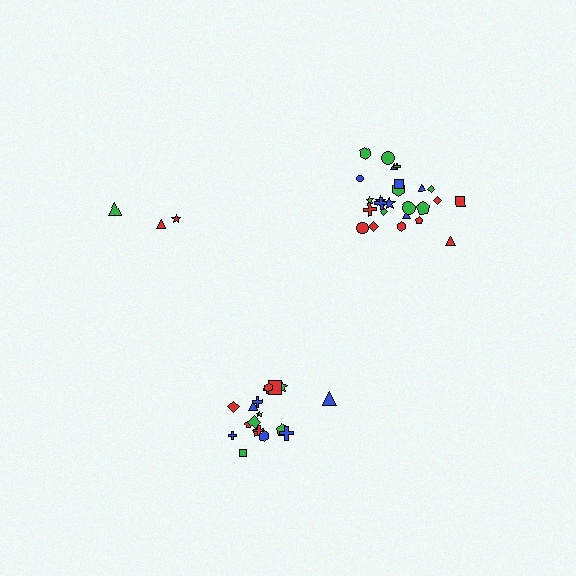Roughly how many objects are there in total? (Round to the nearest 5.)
Roughly 45 objects in total.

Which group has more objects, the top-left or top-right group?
The top-right group.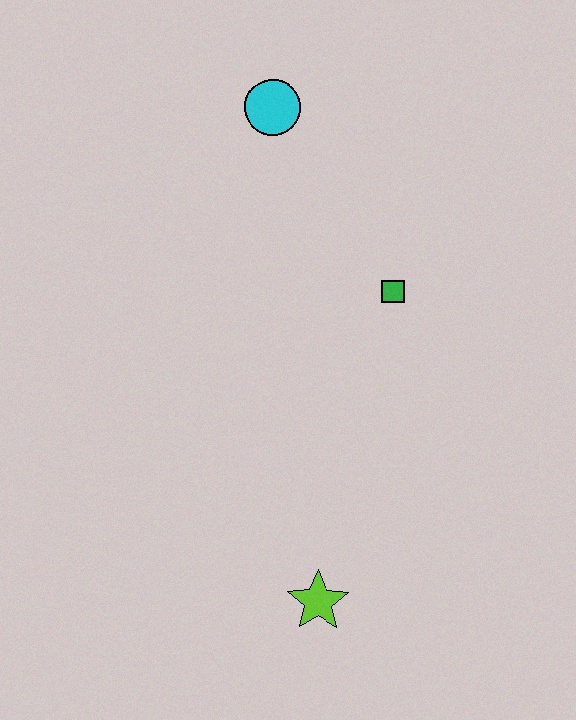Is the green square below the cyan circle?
Yes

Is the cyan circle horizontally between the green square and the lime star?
No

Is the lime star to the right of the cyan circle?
Yes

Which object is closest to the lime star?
The green square is closest to the lime star.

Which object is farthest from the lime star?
The cyan circle is farthest from the lime star.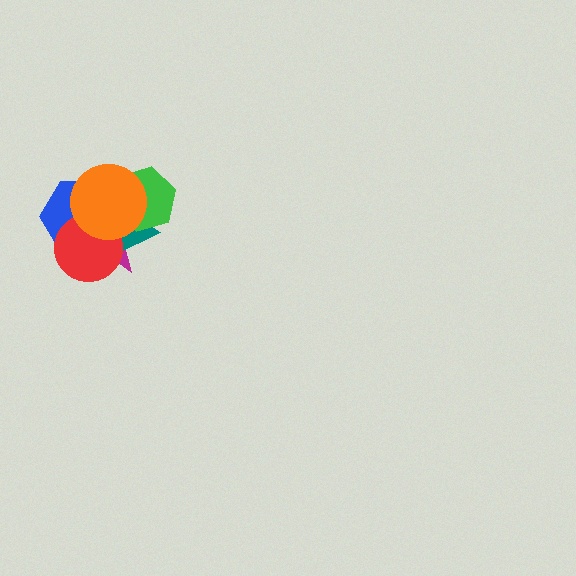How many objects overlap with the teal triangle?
5 objects overlap with the teal triangle.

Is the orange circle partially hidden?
No, no other shape covers it.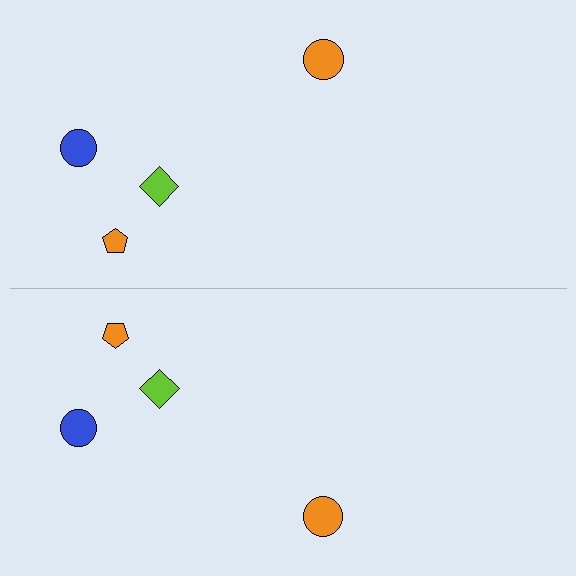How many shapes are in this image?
There are 8 shapes in this image.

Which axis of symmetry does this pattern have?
The pattern has a horizontal axis of symmetry running through the center of the image.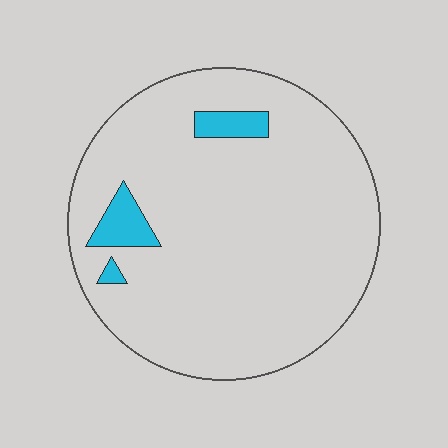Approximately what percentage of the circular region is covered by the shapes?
Approximately 5%.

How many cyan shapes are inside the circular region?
3.